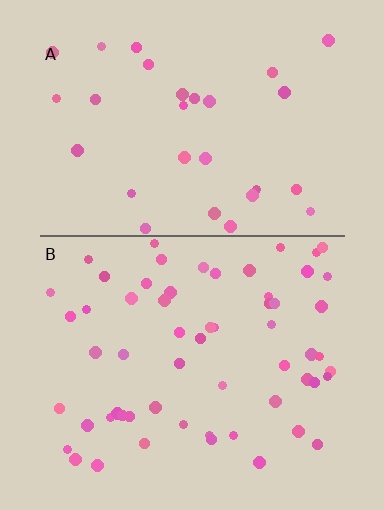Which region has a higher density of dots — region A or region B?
B (the bottom).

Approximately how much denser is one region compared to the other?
Approximately 2.0× — region B over region A.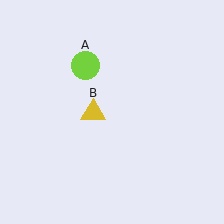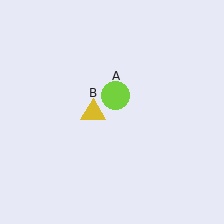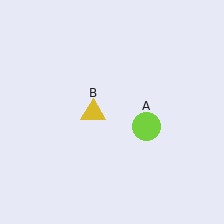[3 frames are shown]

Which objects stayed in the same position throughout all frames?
Yellow triangle (object B) remained stationary.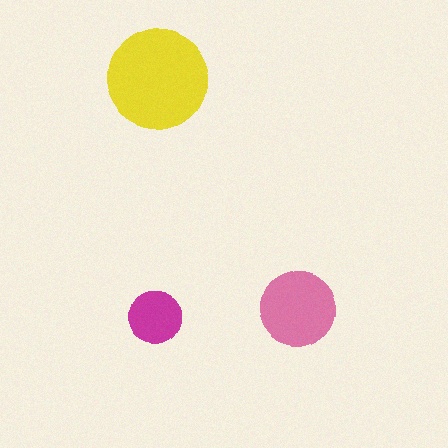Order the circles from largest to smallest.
the yellow one, the pink one, the magenta one.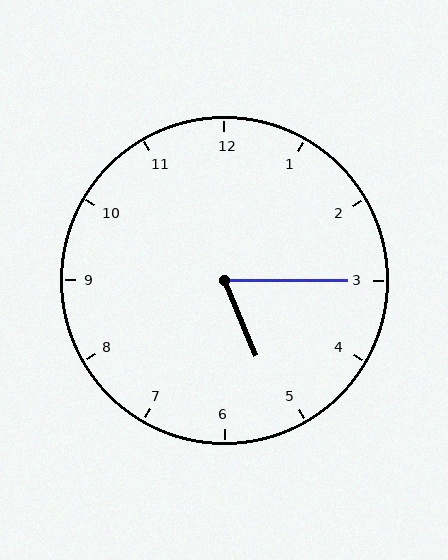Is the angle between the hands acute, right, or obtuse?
It is acute.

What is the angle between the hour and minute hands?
Approximately 68 degrees.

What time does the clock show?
5:15.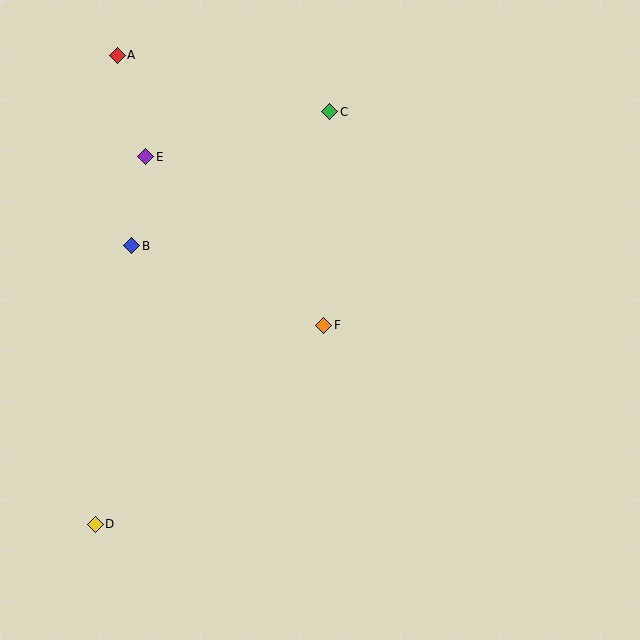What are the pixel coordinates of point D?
Point D is at (95, 524).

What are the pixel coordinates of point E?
Point E is at (146, 157).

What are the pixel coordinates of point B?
Point B is at (132, 246).